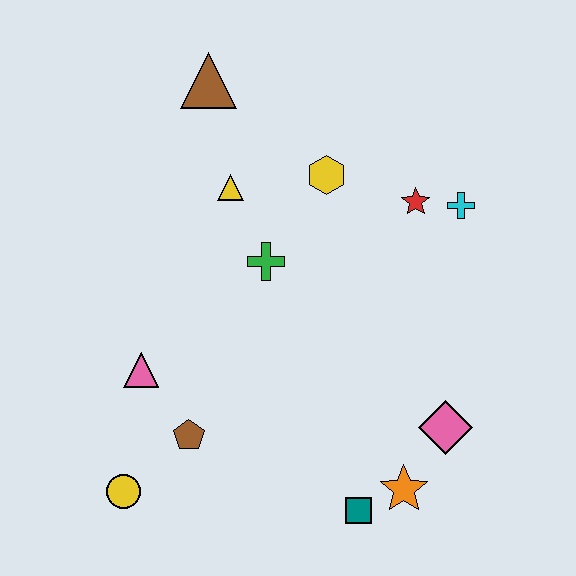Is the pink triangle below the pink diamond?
No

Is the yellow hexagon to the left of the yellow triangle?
No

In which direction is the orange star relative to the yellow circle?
The orange star is to the right of the yellow circle.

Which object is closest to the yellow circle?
The brown pentagon is closest to the yellow circle.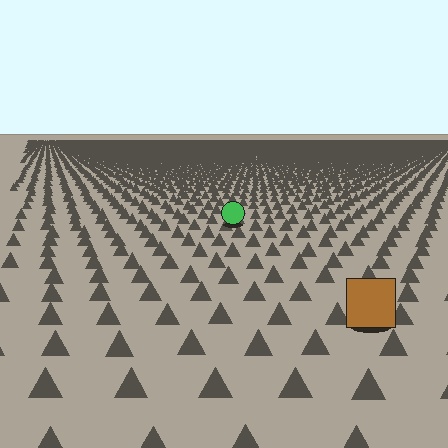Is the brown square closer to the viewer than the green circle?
Yes. The brown square is closer — you can tell from the texture gradient: the ground texture is coarser near it.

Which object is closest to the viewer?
The brown square is closest. The texture marks near it are larger and more spread out.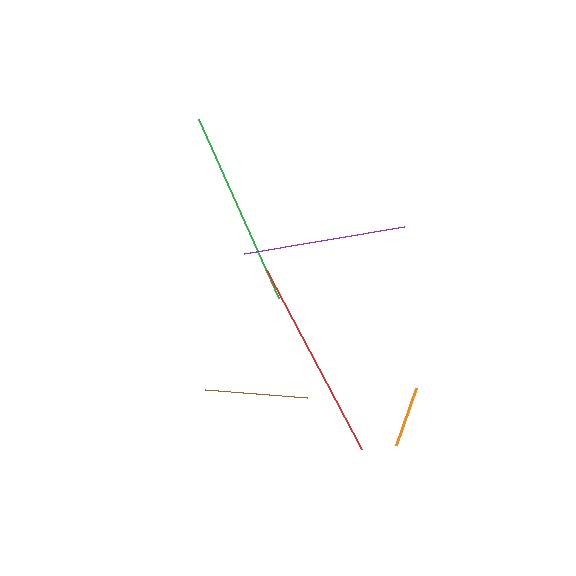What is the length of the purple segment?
The purple segment is approximately 162 pixels long.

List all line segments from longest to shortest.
From longest to shortest: red, green, purple, brown, orange.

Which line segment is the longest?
The red line is the longest at approximately 203 pixels.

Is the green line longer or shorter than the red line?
The red line is longer than the green line.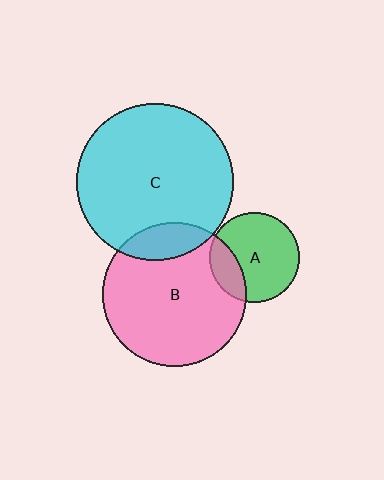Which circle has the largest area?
Circle C (cyan).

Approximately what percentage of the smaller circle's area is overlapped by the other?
Approximately 25%.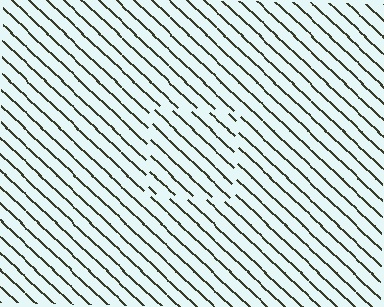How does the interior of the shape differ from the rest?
The interior of the shape contains the same grating, shifted by half a period — the contour is defined by the phase discontinuity where line-ends from the inner and outer gratings abut.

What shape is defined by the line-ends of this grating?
An illusory square. The interior of the shape contains the same grating, shifted by half a period — the contour is defined by the phase discontinuity where line-ends from the inner and outer gratings abut.